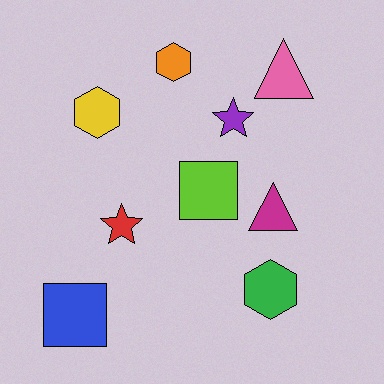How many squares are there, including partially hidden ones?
There are 2 squares.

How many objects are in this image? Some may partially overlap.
There are 9 objects.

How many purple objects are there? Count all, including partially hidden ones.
There is 1 purple object.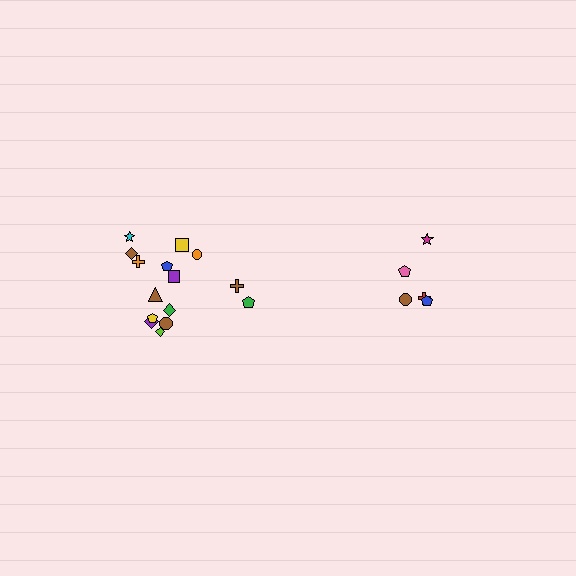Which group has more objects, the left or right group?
The left group.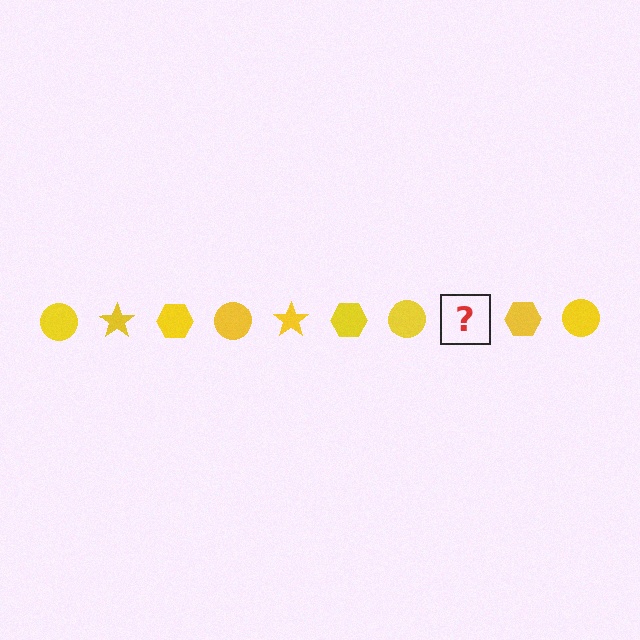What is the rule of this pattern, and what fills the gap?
The rule is that the pattern cycles through circle, star, hexagon shapes in yellow. The gap should be filled with a yellow star.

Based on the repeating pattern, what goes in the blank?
The blank should be a yellow star.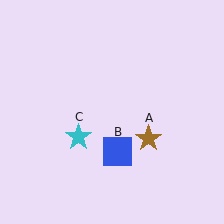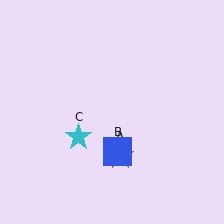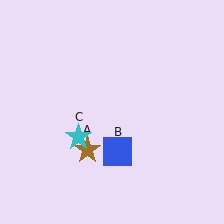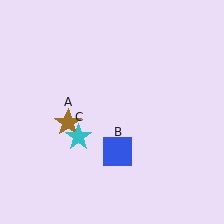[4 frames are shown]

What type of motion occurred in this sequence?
The brown star (object A) rotated clockwise around the center of the scene.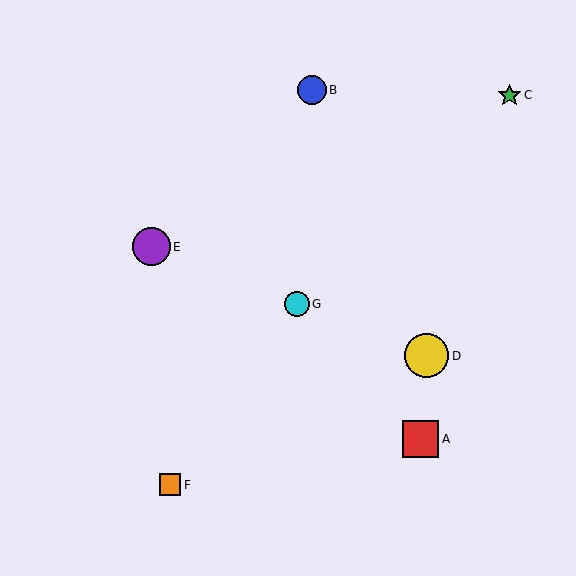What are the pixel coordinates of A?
Object A is at (421, 439).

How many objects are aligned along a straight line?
3 objects (D, E, G) are aligned along a straight line.